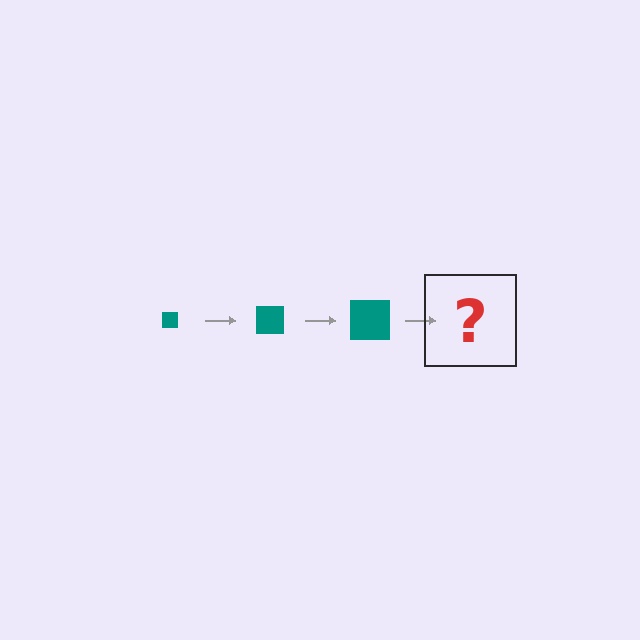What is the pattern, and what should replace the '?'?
The pattern is that the square gets progressively larger each step. The '?' should be a teal square, larger than the previous one.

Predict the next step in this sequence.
The next step is a teal square, larger than the previous one.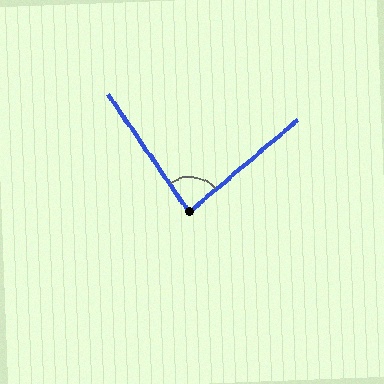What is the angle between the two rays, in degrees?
Approximately 84 degrees.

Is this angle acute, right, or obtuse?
It is acute.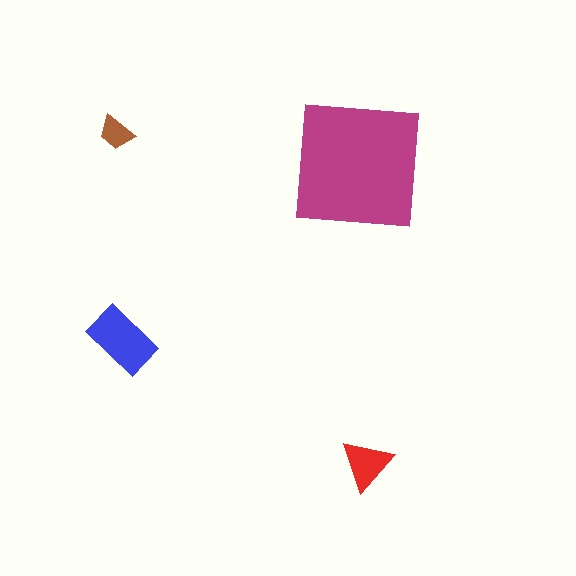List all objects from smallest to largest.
The brown trapezoid, the red triangle, the blue rectangle, the magenta square.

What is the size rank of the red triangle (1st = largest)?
3rd.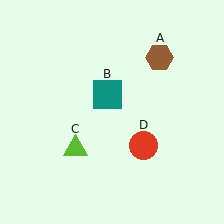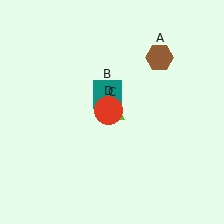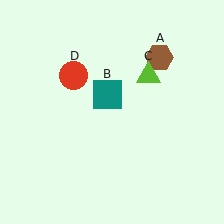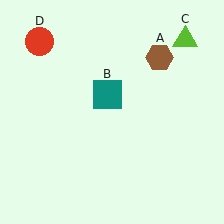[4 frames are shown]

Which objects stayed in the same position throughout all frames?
Brown hexagon (object A) and teal square (object B) remained stationary.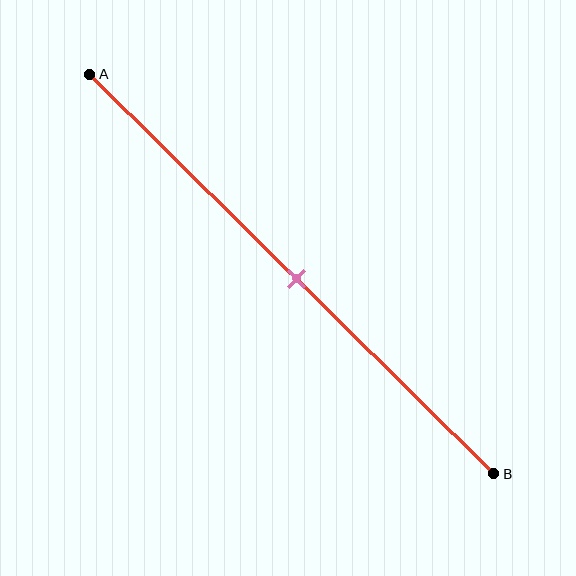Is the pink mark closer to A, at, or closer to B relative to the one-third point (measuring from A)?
The pink mark is closer to point B than the one-third point of segment AB.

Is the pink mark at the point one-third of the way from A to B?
No, the mark is at about 50% from A, not at the 33% one-third point.